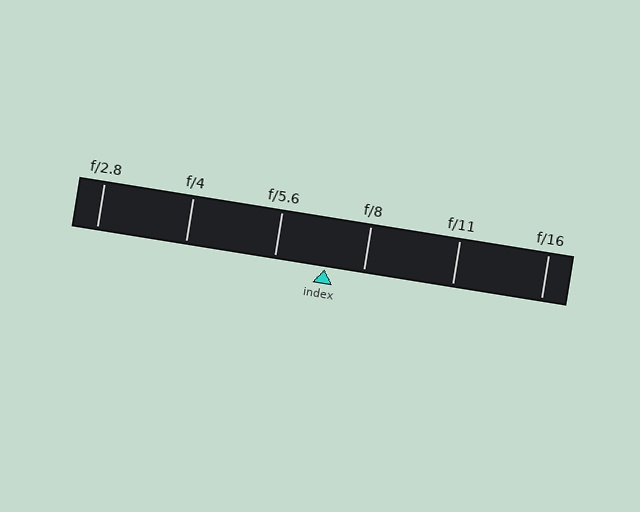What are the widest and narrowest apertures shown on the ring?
The widest aperture shown is f/2.8 and the narrowest is f/16.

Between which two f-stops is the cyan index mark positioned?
The index mark is between f/5.6 and f/8.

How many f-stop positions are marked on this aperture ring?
There are 6 f-stop positions marked.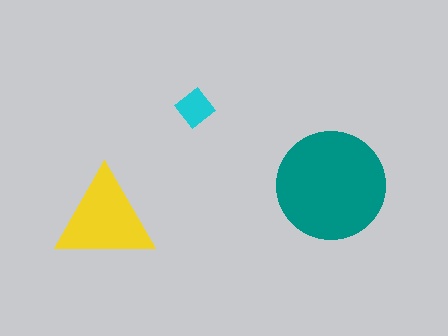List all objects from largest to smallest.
The teal circle, the yellow triangle, the cyan diamond.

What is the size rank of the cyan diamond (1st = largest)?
3rd.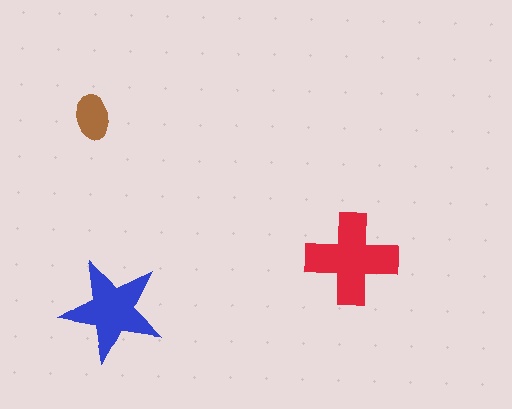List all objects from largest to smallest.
The red cross, the blue star, the brown ellipse.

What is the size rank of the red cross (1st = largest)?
1st.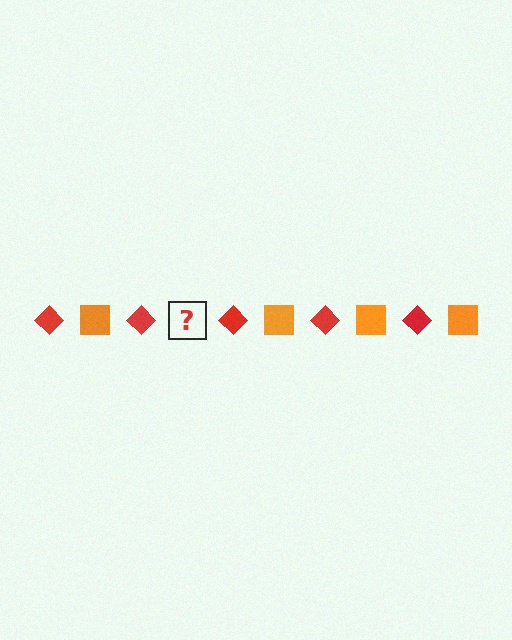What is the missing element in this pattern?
The missing element is an orange square.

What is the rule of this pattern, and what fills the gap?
The rule is that the pattern alternates between red diamond and orange square. The gap should be filled with an orange square.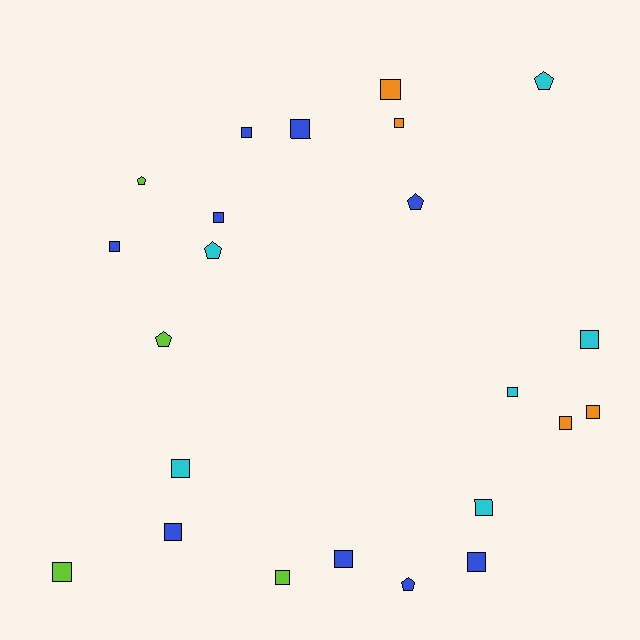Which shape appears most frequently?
Square, with 17 objects.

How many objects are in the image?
There are 23 objects.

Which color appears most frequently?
Blue, with 9 objects.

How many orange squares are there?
There are 4 orange squares.